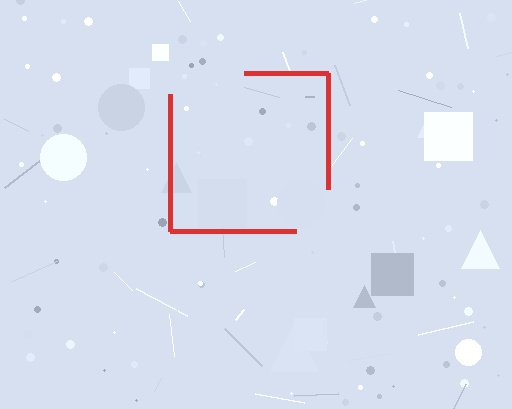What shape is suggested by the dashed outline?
The dashed outline suggests a square.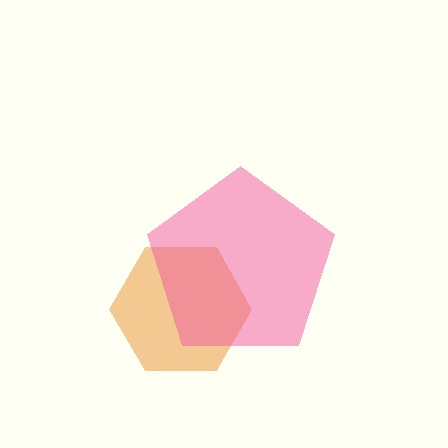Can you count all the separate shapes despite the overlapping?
Yes, there are 2 separate shapes.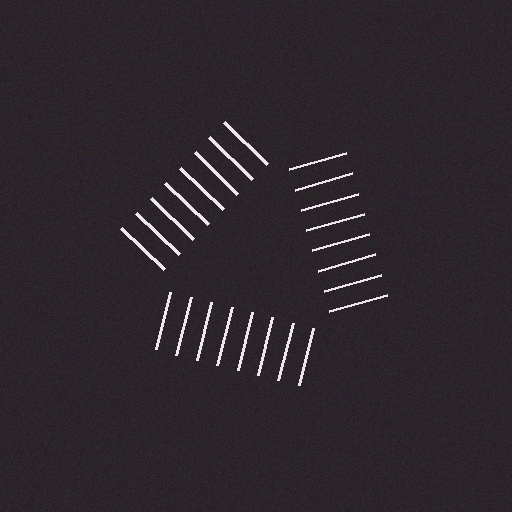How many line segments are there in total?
24 — 8 along each of the 3 edges.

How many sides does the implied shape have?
3 sides — the line-ends trace a triangle.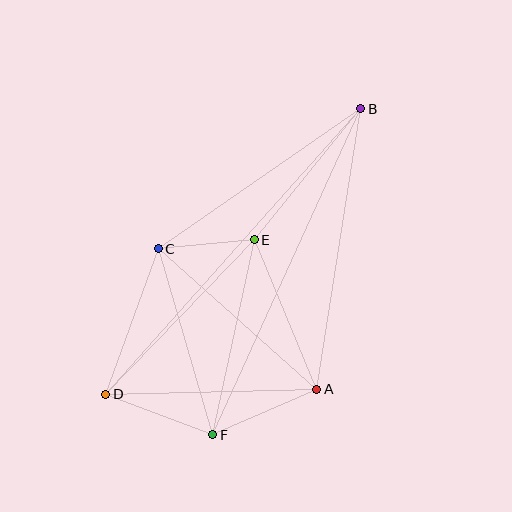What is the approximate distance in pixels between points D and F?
The distance between D and F is approximately 115 pixels.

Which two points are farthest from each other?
Points B and D are farthest from each other.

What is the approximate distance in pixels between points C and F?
The distance between C and F is approximately 194 pixels.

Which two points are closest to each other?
Points C and E are closest to each other.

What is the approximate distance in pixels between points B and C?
The distance between B and C is approximately 246 pixels.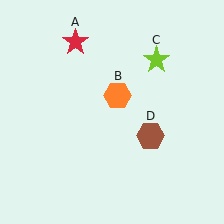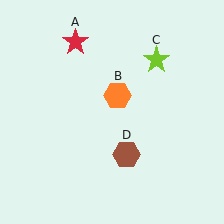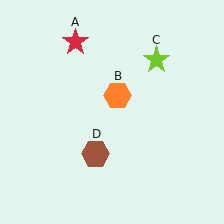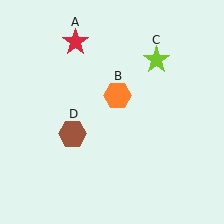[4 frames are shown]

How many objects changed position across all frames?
1 object changed position: brown hexagon (object D).